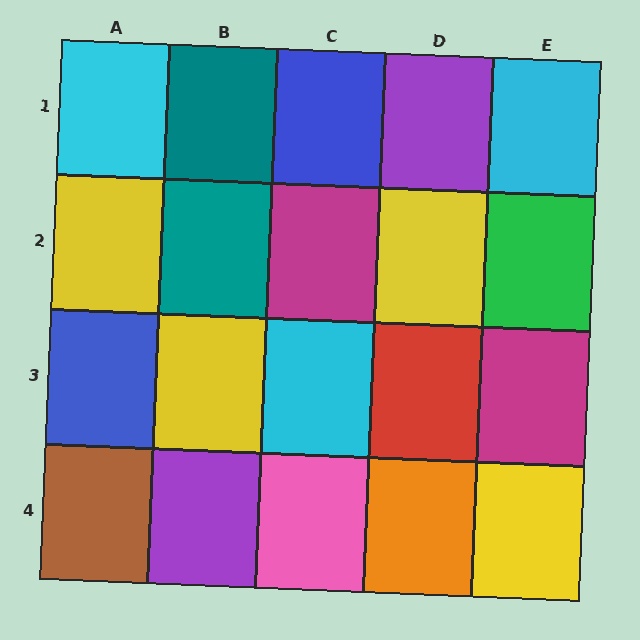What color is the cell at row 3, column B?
Yellow.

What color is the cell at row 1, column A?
Cyan.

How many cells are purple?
2 cells are purple.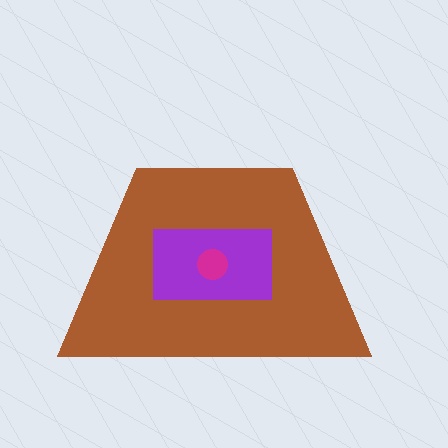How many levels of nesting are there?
3.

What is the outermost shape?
The brown trapezoid.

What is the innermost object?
The magenta circle.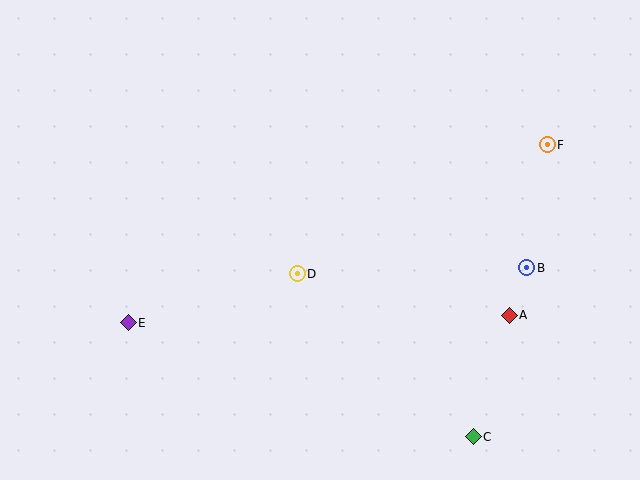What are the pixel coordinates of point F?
Point F is at (547, 145).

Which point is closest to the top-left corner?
Point E is closest to the top-left corner.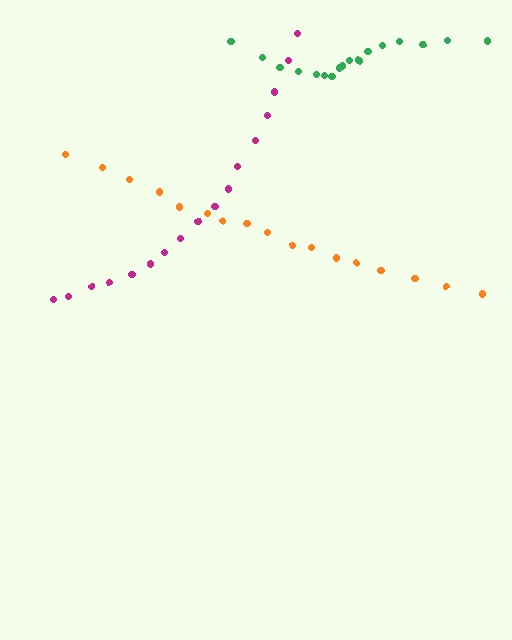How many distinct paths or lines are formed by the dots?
There are 3 distinct paths.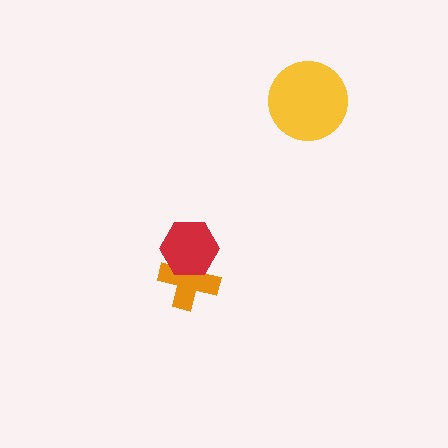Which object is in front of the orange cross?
The red hexagon is in front of the orange cross.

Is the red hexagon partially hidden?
No, no other shape covers it.